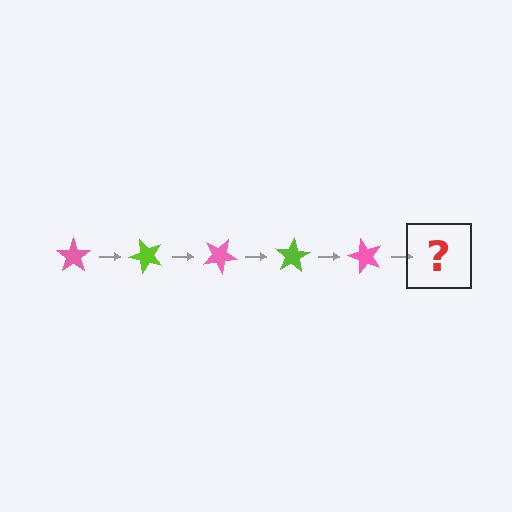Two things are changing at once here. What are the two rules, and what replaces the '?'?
The two rules are that it rotates 50 degrees each step and the color cycles through pink and lime. The '?' should be a lime star, rotated 250 degrees from the start.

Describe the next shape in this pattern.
It should be a lime star, rotated 250 degrees from the start.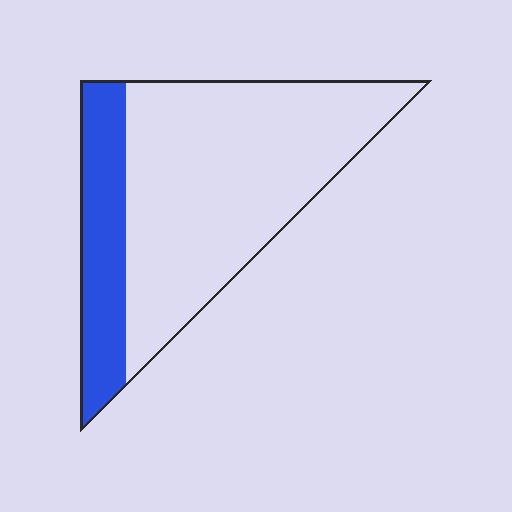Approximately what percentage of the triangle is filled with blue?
Approximately 25%.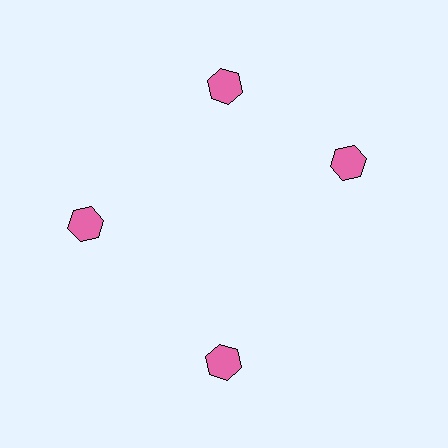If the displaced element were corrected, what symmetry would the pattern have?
It would have 4-fold rotational symmetry — the pattern would map onto itself every 90 degrees.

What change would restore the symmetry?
The symmetry would be restored by rotating it back into even spacing with its neighbors so that all 4 hexagons sit at equal angles and equal distance from the center.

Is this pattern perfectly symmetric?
No. The 4 pink hexagons are arranged in a ring, but one element near the 3 o'clock position is rotated out of alignment along the ring, breaking the 4-fold rotational symmetry.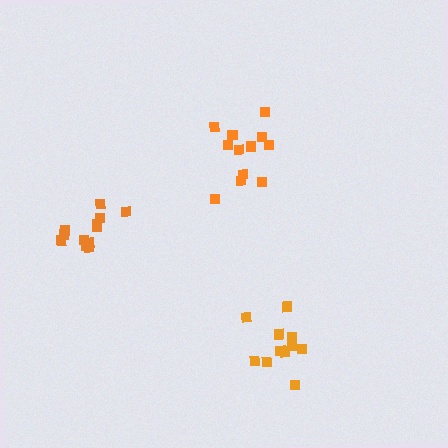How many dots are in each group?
Group 1: 12 dots, Group 2: 13 dots, Group 3: 11 dots (36 total).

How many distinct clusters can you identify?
There are 3 distinct clusters.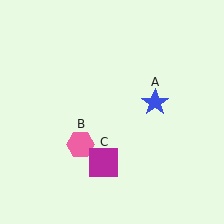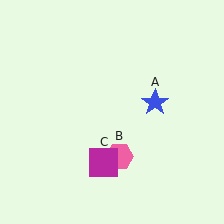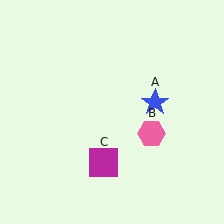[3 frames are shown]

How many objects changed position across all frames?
1 object changed position: pink hexagon (object B).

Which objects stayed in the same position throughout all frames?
Blue star (object A) and magenta square (object C) remained stationary.